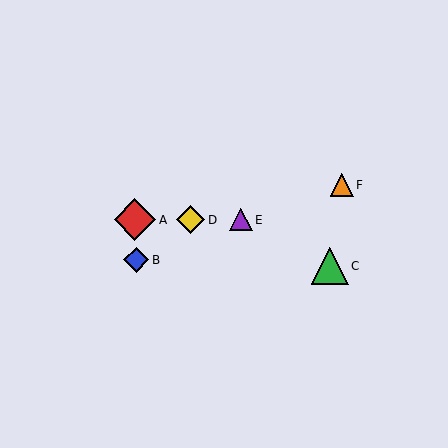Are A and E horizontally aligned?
Yes, both are at y≈220.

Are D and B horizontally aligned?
No, D is at y≈220 and B is at y≈260.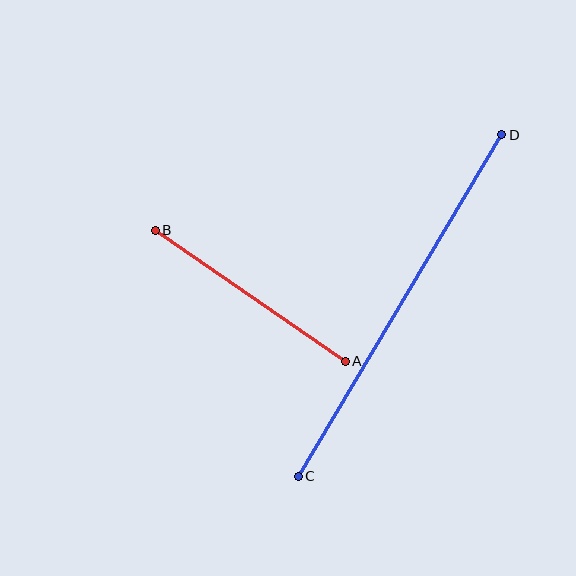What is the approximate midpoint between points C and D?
The midpoint is at approximately (400, 305) pixels.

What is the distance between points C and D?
The distance is approximately 398 pixels.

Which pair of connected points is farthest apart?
Points C and D are farthest apart.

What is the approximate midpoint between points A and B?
The midpoint is at approximately (250, 296) pixels.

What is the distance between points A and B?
The distance is approximately 231 pixels.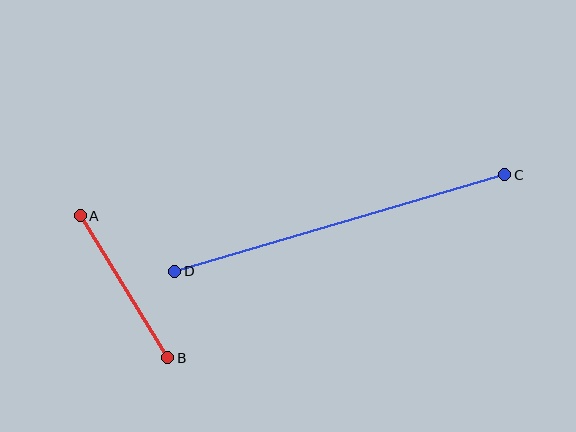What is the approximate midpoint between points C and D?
The midpoint is at approximately (340, 223) pixels.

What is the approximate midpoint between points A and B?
The midpoint is at approximately (124, 287) pixels.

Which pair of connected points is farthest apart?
Points C and D are farthest apart.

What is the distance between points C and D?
The distance is approximately 344 pixels.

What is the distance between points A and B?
The distance is approximately 167 pixels.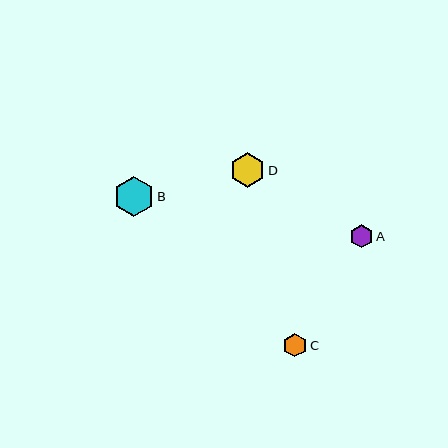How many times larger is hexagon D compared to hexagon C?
Hexagon D is approximately 1.5 times the size of hexagon C.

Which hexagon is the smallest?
Hexagon C is the smallest with a size of approximately 23 pixels.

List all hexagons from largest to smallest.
From largest to smallest: B, D, A, C.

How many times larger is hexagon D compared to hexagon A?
Hexagon D is approximately 1.5 times the size of hexagon A.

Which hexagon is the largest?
Hexagon B is the largest with a size of approximately 40 pixels.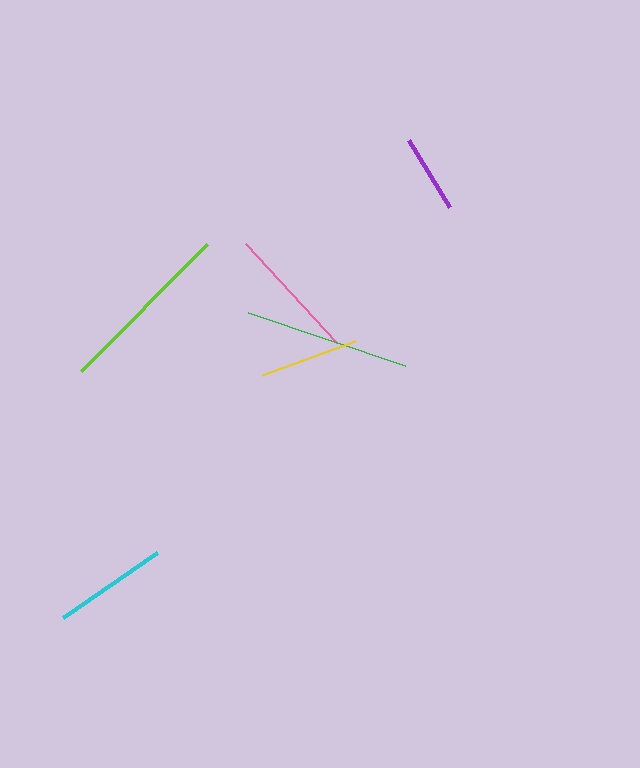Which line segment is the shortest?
The purple line is the shortest at approximately 79 pixels.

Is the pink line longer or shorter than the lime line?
The lime line is longer than the pink line.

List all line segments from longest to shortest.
From longest to shortest: lime, green, pink, cyan, yellow, purple.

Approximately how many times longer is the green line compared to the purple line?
The green line is approximately 2.1 times the length of the purple line.